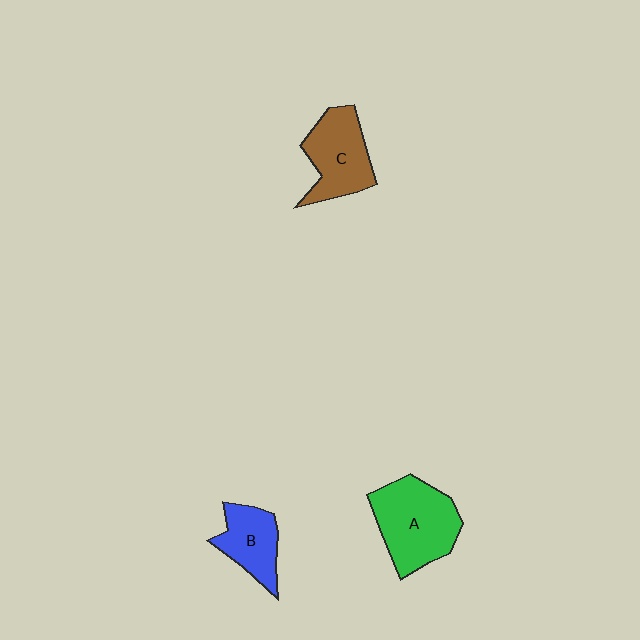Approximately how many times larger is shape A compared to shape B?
Approximately 1.6 times.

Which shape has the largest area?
Shape A (green).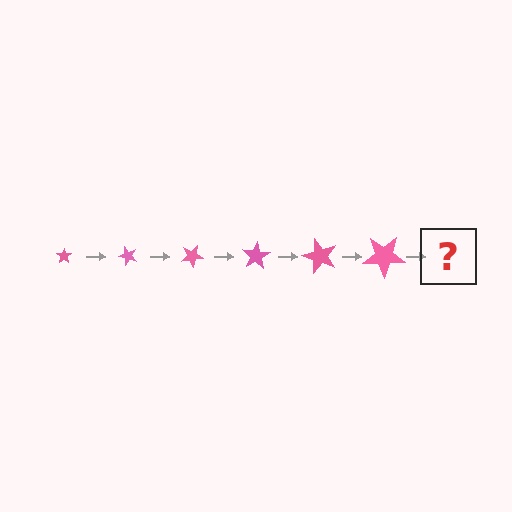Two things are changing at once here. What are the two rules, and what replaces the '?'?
The two rules are that the star grows larger each step and it rotates 50 degrees each step. The '?' should be a star, larger than the previous one and rotated 300 degrees from the start.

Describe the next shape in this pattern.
It should be a star, larger than the previous one and rotated 300 degrees from the start.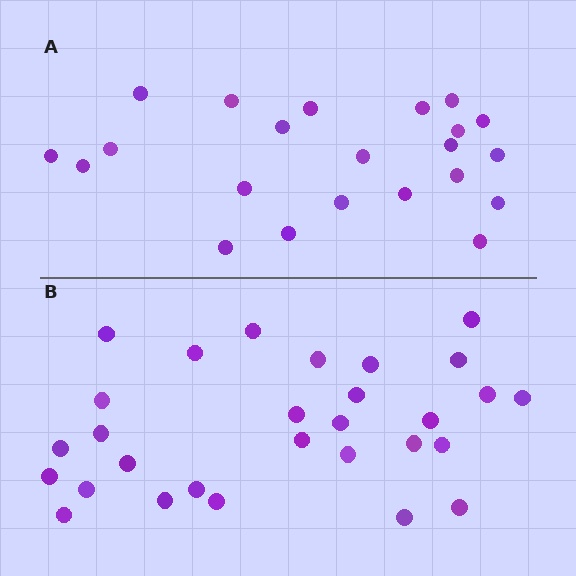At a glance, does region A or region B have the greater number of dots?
Region B (the bottom region) has more dots.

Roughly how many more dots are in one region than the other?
Region B has roughly 8 or so more dots than region A.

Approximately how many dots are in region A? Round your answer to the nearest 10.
About 20 dots. (The exact count is 22, which rounds to 20.)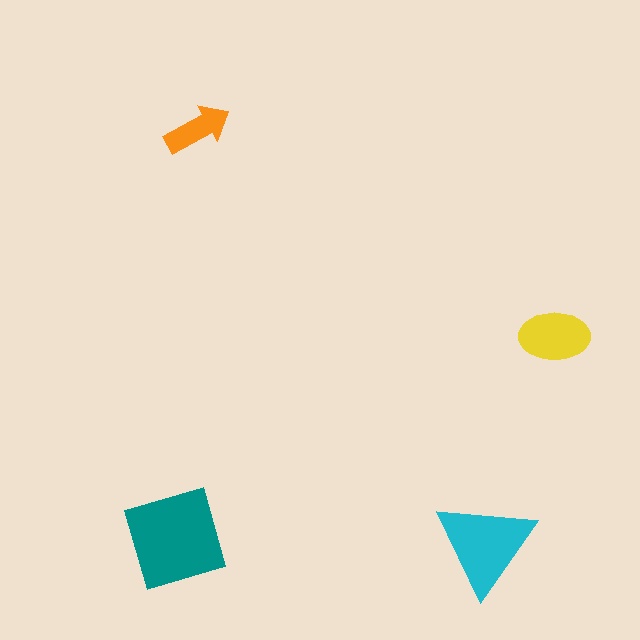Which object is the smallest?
The orange arrow.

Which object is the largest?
The teal diamond.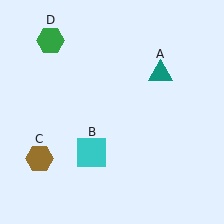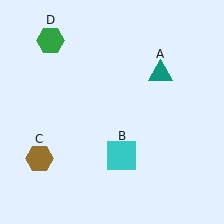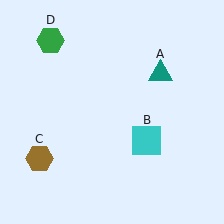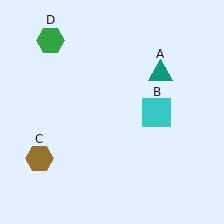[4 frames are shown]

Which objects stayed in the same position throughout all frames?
Teal triangle (object A) and brown hexagon (object C) and green hexagon (object D) remained stationary.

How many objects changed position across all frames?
1 object changed position: cyan square (object B).